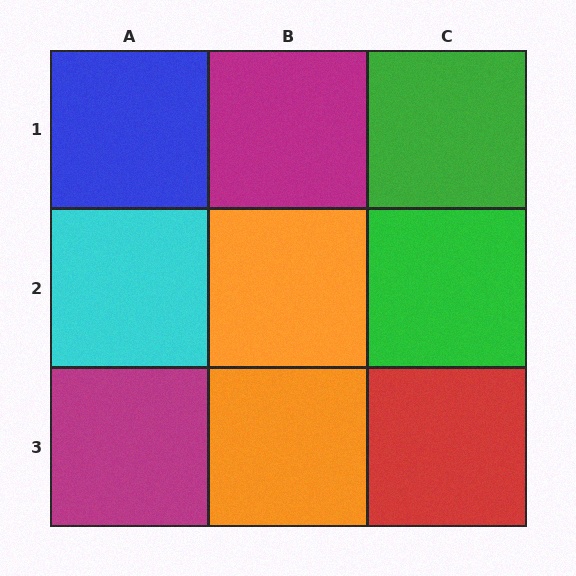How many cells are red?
1 cell is red.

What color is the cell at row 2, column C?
Green.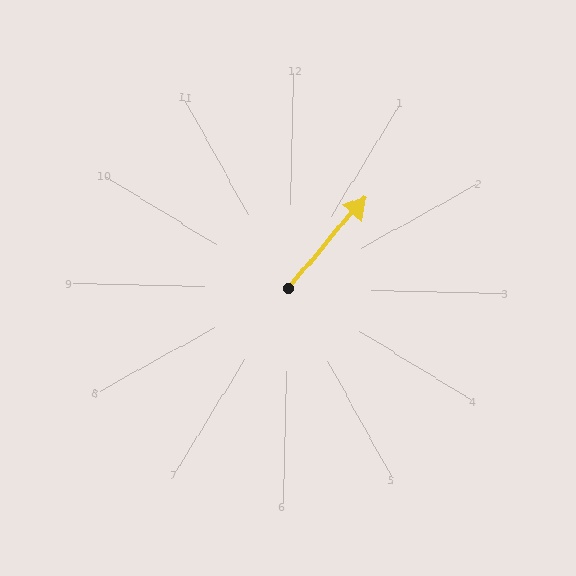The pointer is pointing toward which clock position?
Roughly 1 o'clock.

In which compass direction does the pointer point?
Northeast.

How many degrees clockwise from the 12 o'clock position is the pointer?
Approximately 39 degrees.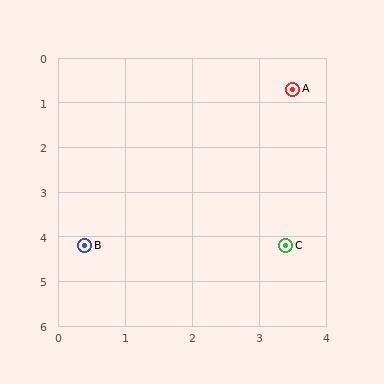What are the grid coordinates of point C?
Point C is at approximately (3.4, 4.2).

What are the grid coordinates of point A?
Point A is at approximately (3.5, 0.7).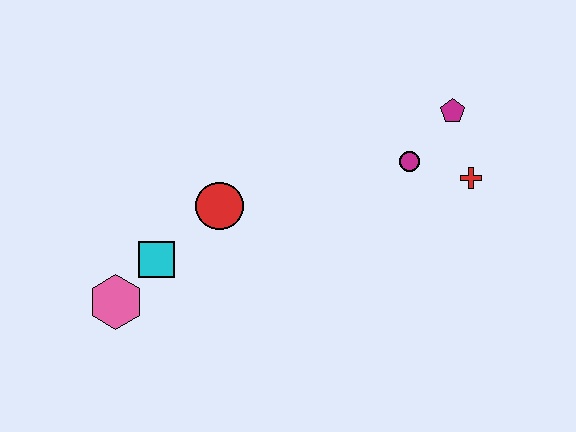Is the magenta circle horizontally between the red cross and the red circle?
Yes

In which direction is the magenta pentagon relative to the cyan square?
The magenta pentagon is to the right of the cyan square.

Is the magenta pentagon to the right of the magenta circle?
Yes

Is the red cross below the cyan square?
No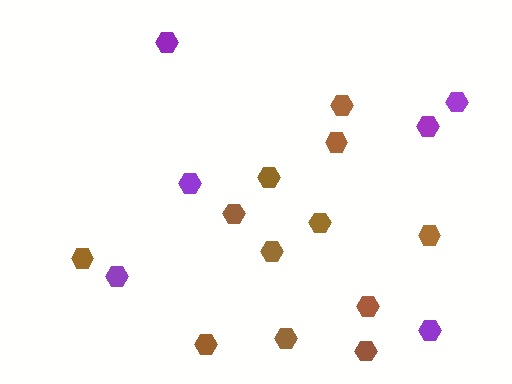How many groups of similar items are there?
There are 2 groups: one group of brown hexagons (12) and one group of purple hexagons (6).